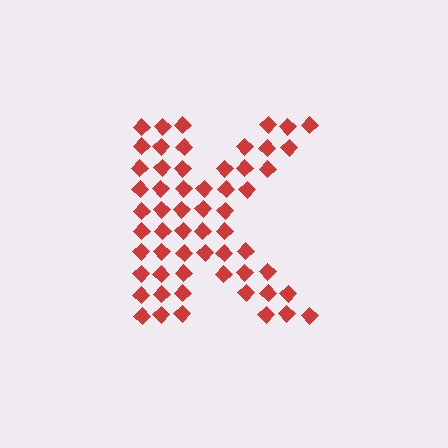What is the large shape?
The large shape is the letter K.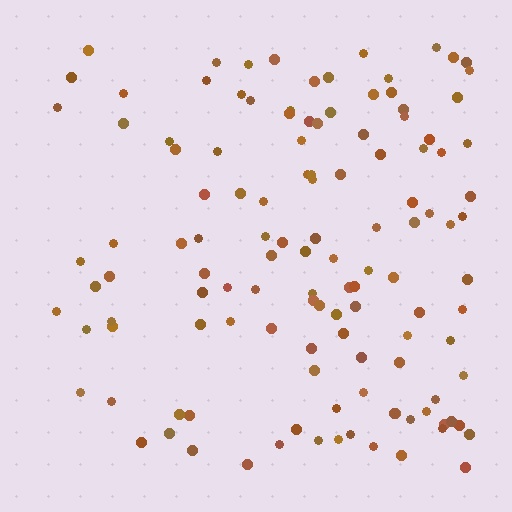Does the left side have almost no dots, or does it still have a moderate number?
Still a moderate number, just noticeably fewer than the right.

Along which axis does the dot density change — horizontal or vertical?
Horizontal.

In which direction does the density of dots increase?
From left to right, with the right side densest.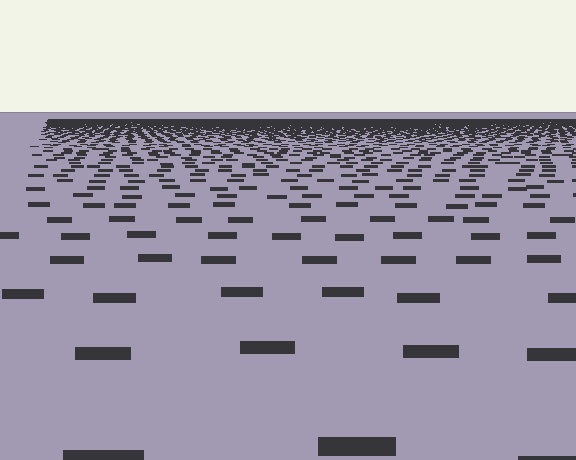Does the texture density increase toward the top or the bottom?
Density increases toward the top.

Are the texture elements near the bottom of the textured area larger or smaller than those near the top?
Larger. Near the bottom, elements are closer to the viewer and appear at a bigger on-screen size.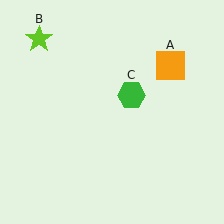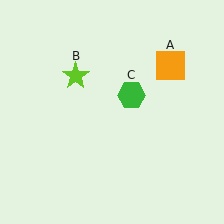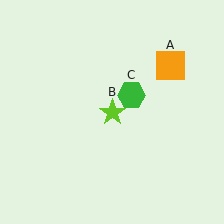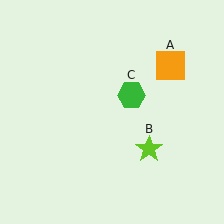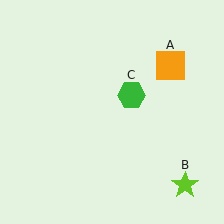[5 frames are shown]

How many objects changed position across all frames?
1 object changed position: lime star (object B).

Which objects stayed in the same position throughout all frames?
Orange square (object A) and green hexagon (object C) remained stationary.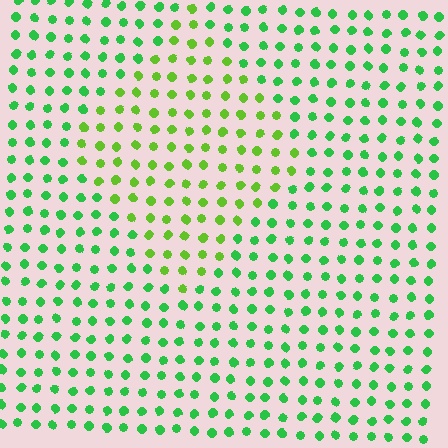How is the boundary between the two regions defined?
The boundary is defined purely by a slight shift in hue (about 33 degrees). Spacing, size, and orientation are identical on both sides.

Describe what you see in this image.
The image is filled with small green elements in a uniform arrangement. A diamond-shaped region is visible where the elements are tinted to a slightly different hue, forming a subtle color boundary.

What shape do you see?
I see a diamond.